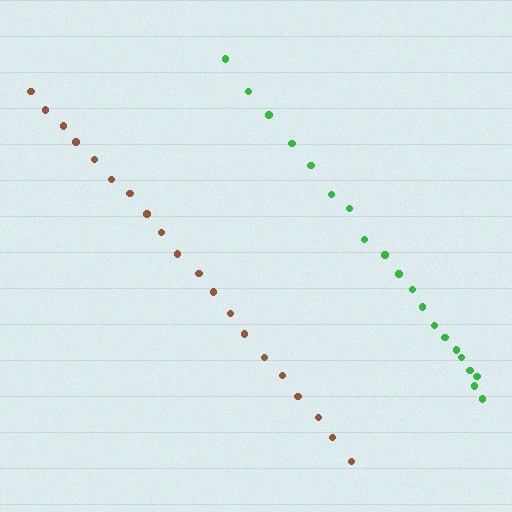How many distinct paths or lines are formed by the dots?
There are 2 distinct paths.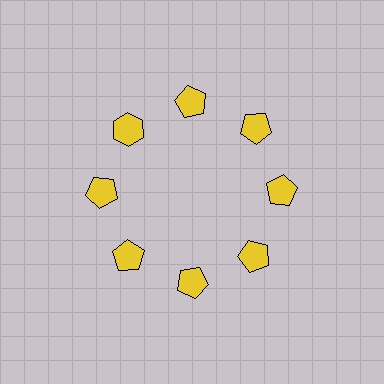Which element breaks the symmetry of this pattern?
The yellow hexagon at roughly the 10 o'clock position breaks the symmetry. All other shapes are yellow pentagons.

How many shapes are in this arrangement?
There are 8 shapes arranged in a ring pattern.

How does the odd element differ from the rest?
It has a different shape: hexagon instead of pentagon.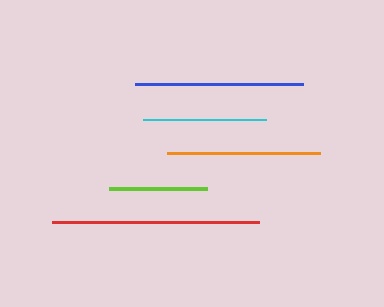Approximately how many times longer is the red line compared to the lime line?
The red line is approximately 2.1 times the length of the lime line.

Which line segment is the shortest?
The lime line is the shortest at approximately 98 pixels.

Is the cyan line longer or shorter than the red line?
The red line is longer than the cyan line.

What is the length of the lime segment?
The lime segment is approximately 98 pixels long.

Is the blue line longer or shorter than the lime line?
The blue line is longer than the lime line.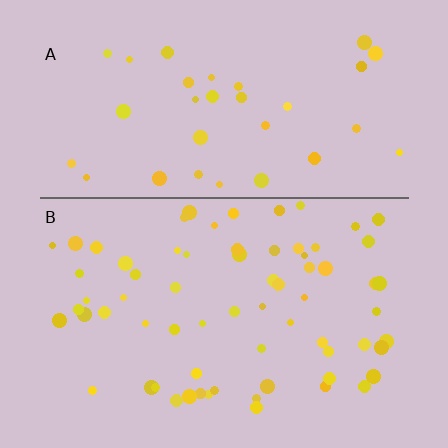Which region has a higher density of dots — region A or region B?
B (the bottom).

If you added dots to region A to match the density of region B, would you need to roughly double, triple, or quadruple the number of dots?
Approximately double.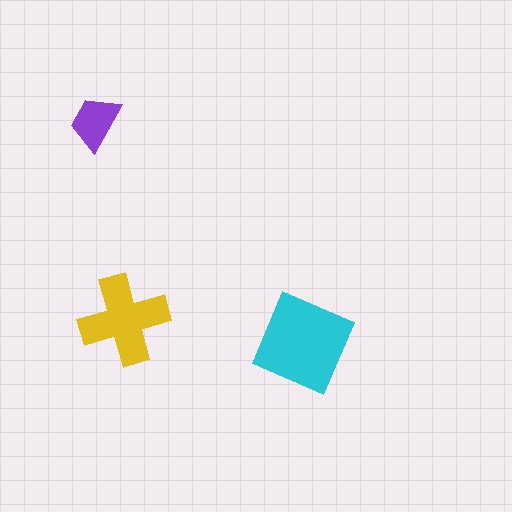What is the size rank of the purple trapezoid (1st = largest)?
3rd.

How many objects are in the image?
There are 3 objects in the image.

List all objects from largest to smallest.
The cyan square, the yellow cross, the purple trapezoid.